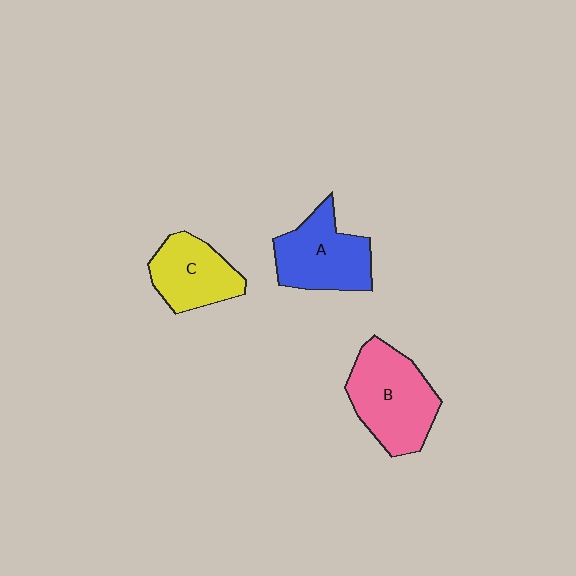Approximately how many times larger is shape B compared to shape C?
Approximately 1.4 times.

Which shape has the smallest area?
Shape C (yellow).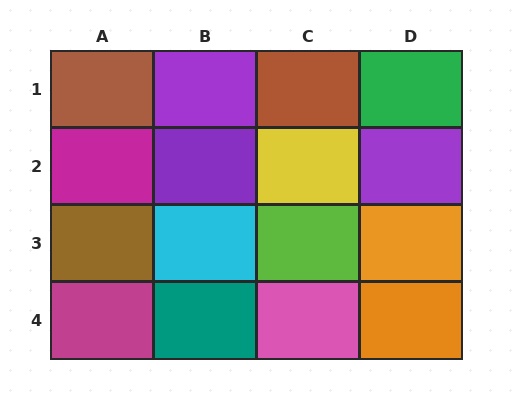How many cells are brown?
3 cells are brown.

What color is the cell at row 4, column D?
Orange.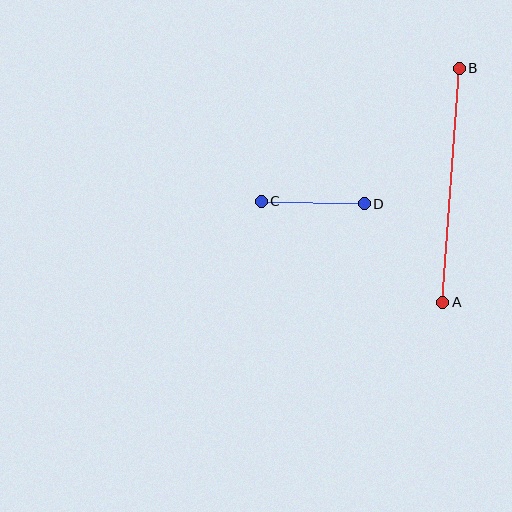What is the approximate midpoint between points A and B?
The midpoint is at approximately (451, 185) pixels.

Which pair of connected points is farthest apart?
Points A and B are farthest apart.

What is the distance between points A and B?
The distance is approximately 235 pixels.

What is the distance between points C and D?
The distance is approximately 103 pixels.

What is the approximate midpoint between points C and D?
The midpoint is at approximately (313, 203) pixels.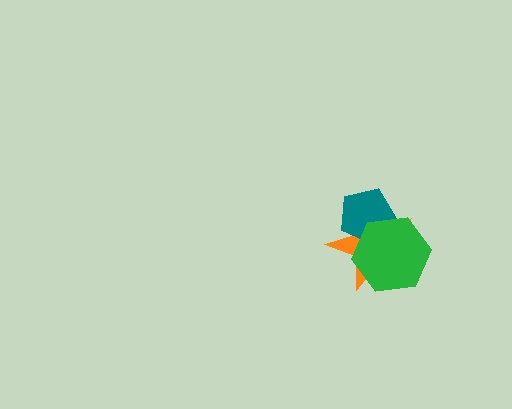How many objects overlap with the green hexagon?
2 objects overlap with the green hexagon.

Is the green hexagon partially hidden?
No, no other shape covers it.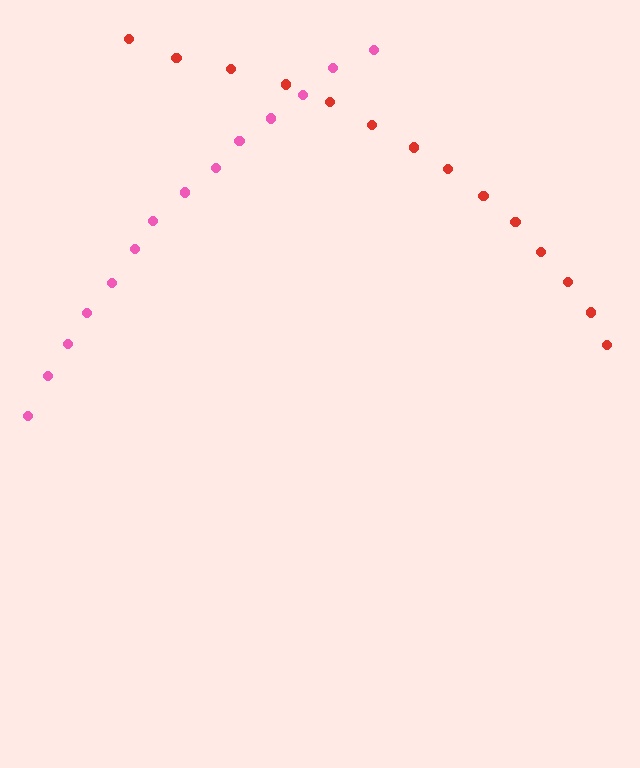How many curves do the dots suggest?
There are 2 distinct paths.